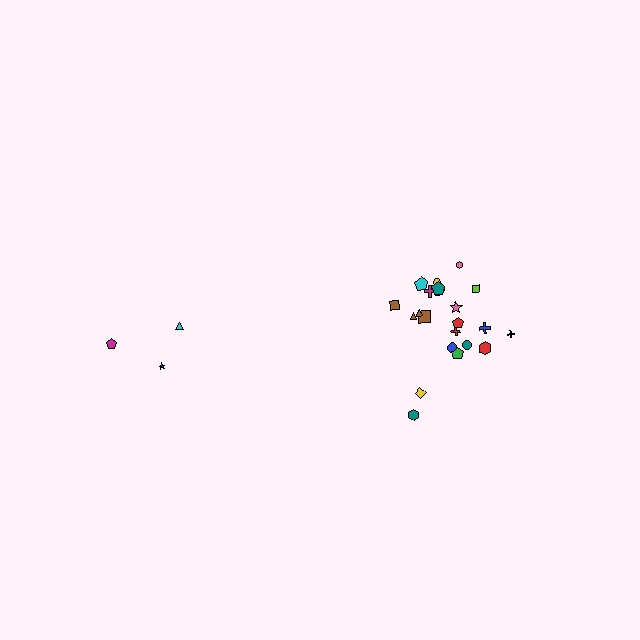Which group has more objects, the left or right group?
The right group.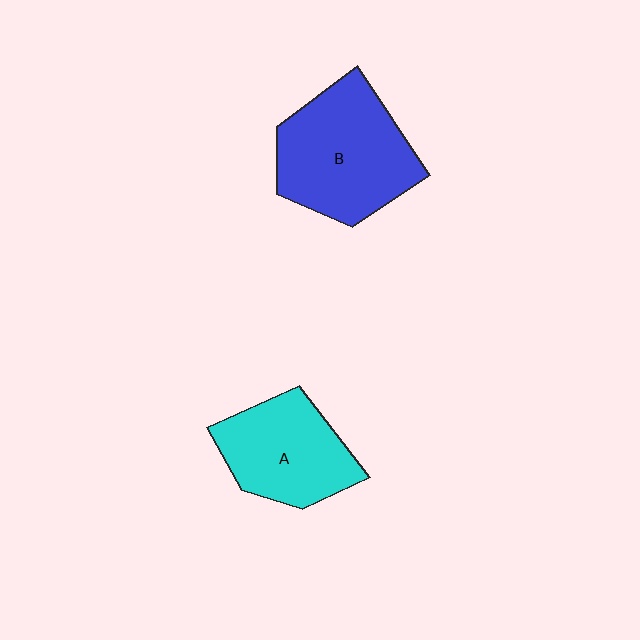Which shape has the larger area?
Shape B (blue).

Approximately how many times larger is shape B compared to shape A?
Approximately 1.3 times.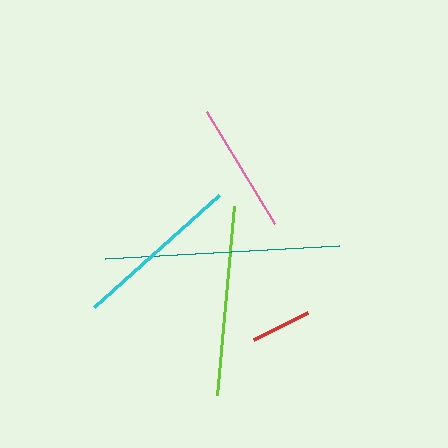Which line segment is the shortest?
The red line is the shortest at approximately 61 pixels.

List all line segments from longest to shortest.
From longest to shortest: teal, lime, cyan, pink, red.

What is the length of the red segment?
The red segment is approximately 61 pixels long.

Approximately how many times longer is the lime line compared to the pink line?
The lime line is approximately 1.4 times the length of the pink line.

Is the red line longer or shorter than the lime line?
The lime line is longer than the red line.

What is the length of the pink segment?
The pink segment is approximately 131 pixels long.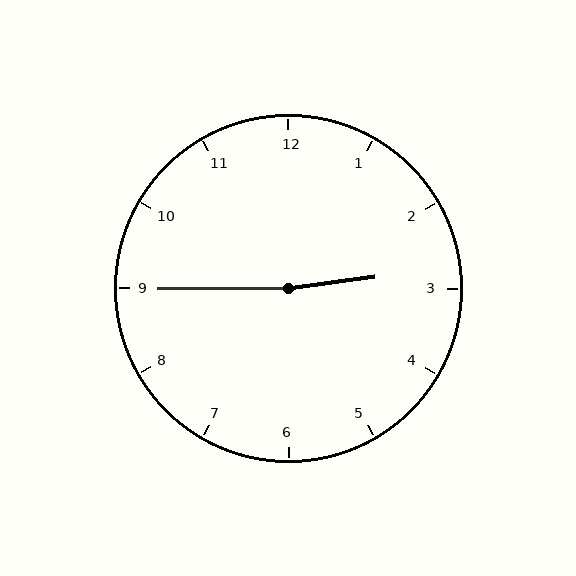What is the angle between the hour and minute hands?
Approximately 172 degrees.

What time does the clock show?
2:45.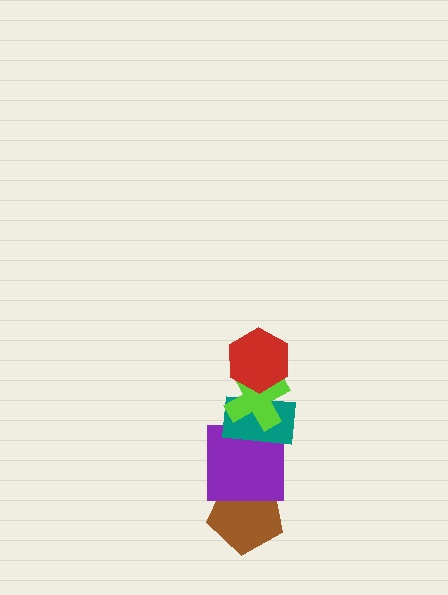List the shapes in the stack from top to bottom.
From top to bottom: the red hexagon, the lime cross, the teal rectangle, the purple square, the brown pentagon.